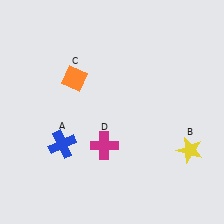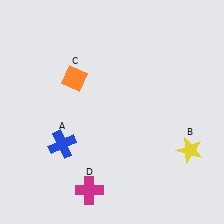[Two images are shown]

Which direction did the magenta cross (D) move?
The magenta cross (D) moved down.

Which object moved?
The magenta cross (D) moved down.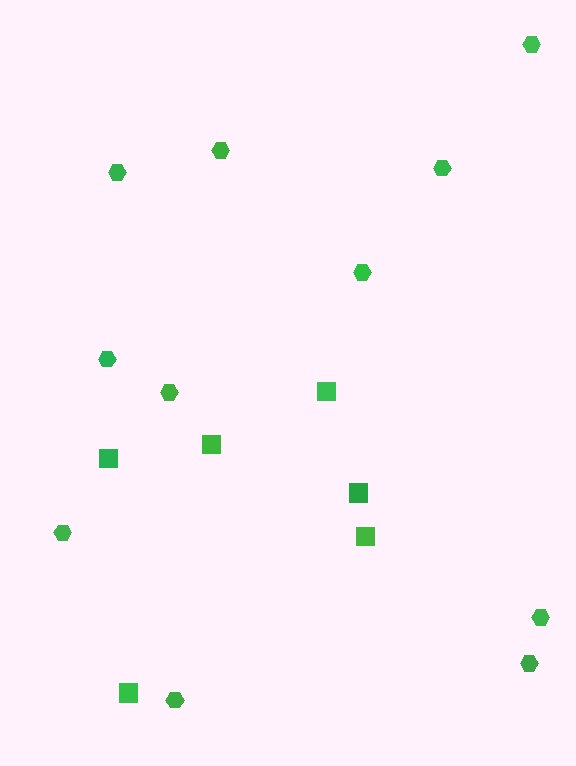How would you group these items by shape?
There are 2 groups: one group of squares (6) and one group of hexagons (11).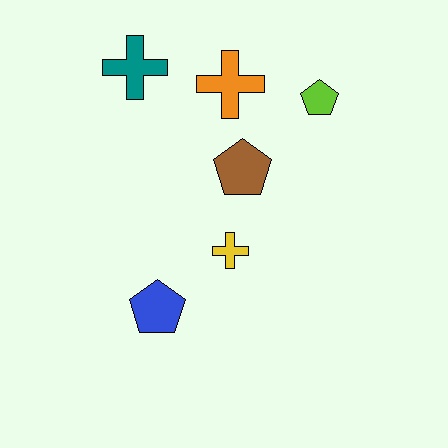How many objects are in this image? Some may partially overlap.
There are 6 objects.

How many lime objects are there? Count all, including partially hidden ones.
There is 1 lime object.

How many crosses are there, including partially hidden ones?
There are 3 crosses.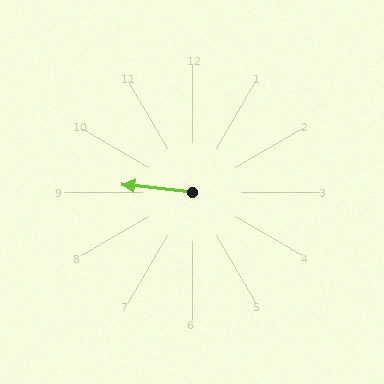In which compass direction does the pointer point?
West.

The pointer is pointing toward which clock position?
Roughly 9 o'clock.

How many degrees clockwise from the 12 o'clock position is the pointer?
Approximately 276 degrees.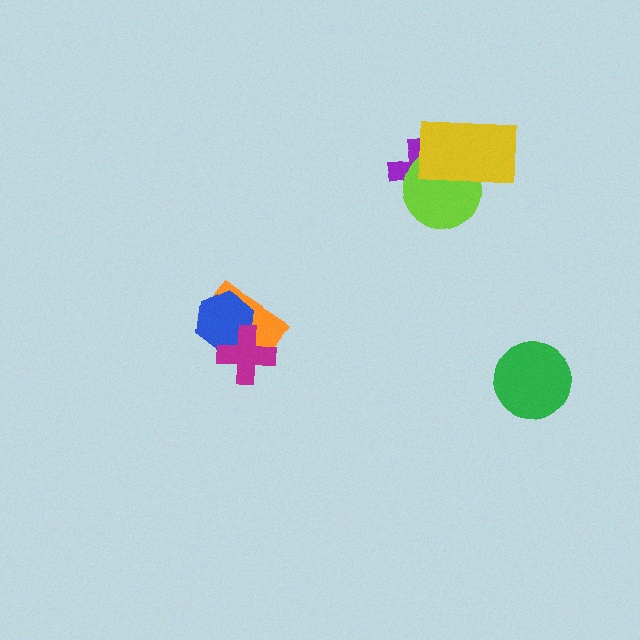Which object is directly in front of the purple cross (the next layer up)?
The lime circle is directly in front of the purple cross.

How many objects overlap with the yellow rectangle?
2 objects overlap with the yellow rectangle.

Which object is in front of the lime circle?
The yellow rectangle is in front of the lime circle.